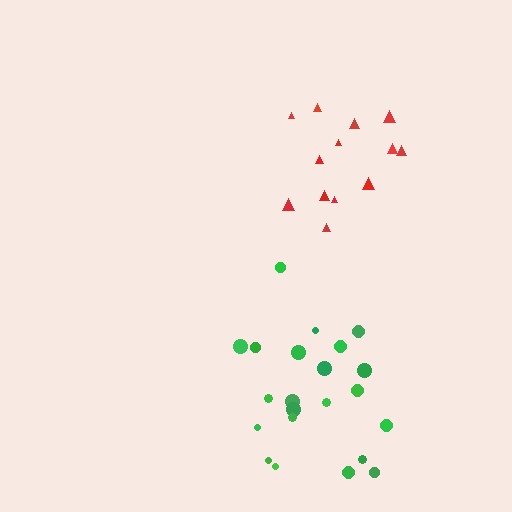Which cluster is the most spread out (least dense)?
Red.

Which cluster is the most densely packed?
Green.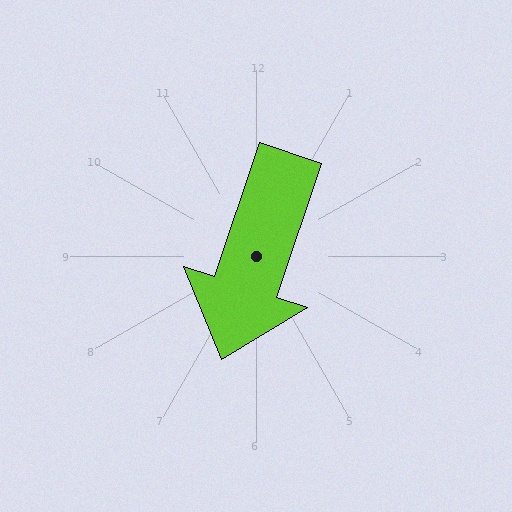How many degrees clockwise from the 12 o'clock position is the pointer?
Approximately 199 degrees.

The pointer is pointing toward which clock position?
Roughly 7 o'clock.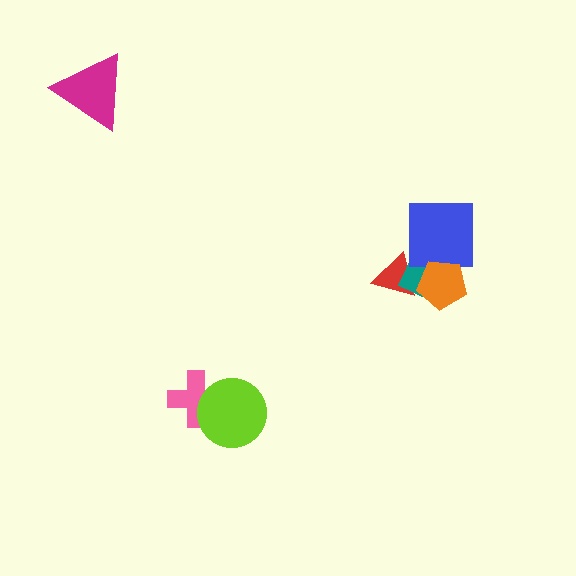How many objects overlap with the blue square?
2 objects overlap with the blue square.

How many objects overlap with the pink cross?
1 object overlaps with the pink cross.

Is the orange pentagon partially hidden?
No, no other shape covers it.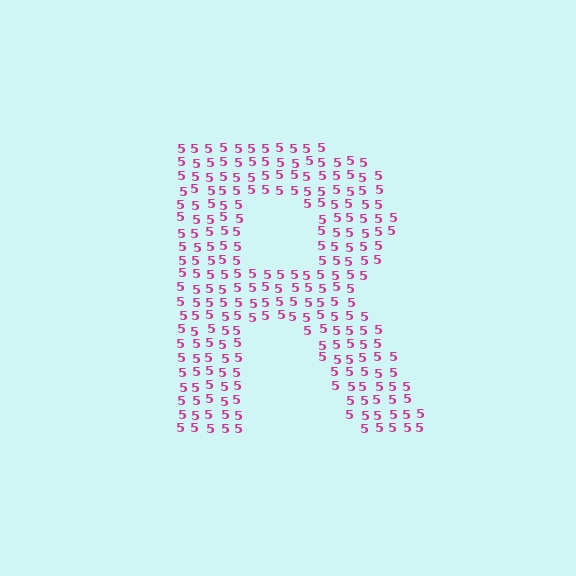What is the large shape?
The large shape is the letter R.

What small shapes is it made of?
It is made of small digit 5's.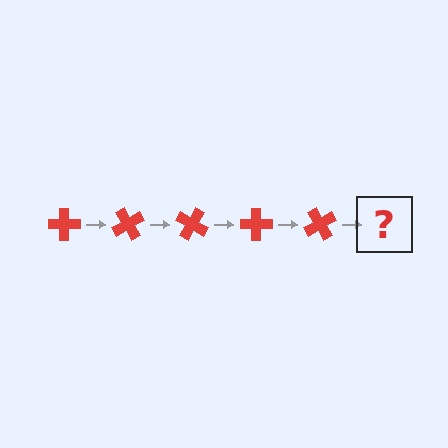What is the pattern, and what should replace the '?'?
The pattern is that the cross rotates 60 degrees each step. The '?' should be a red cross rotated 300 degrees.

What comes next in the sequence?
The next element should be a red cross rotated 300 degrees.